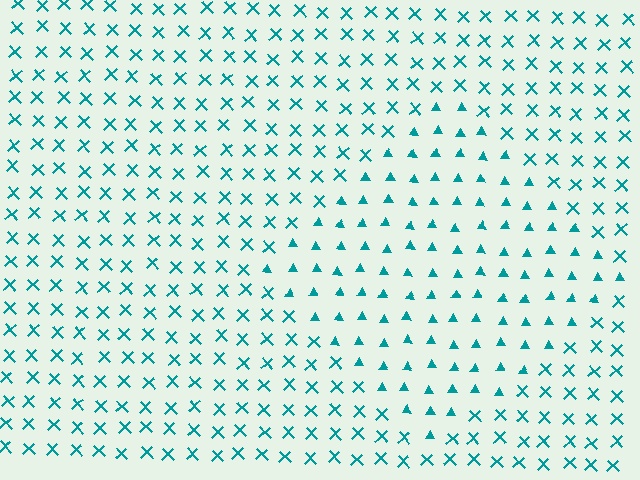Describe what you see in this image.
The image is filled with small teal elements arranged in a uniform grid. A diamond-shaped region contains triangles, while the surrounding area contains X marks. The boundary is defined purely by the change in element shape.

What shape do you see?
I see a diamond.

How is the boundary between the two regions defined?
The boundary is defined by a change in element shape: triangles inside vs. X marks outside. All elements share the same color and spacing.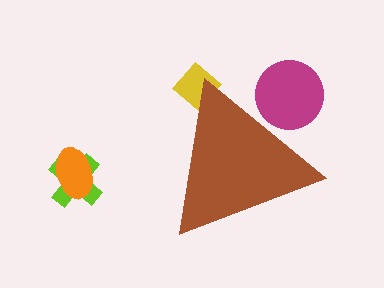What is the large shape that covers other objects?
A brown triangle.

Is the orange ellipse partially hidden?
No, the orange ellipse is fully visible.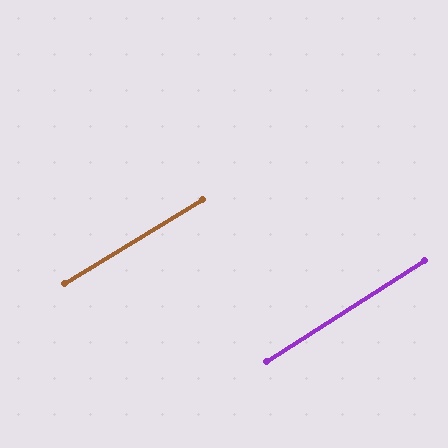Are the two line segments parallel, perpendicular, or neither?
Parallel — their directions differ by only 1.7°.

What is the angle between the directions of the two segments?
Approximately 2 degrees.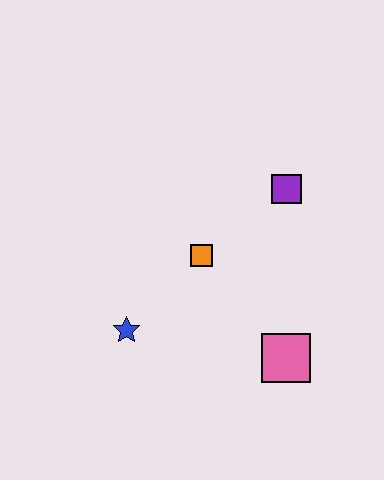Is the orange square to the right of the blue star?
Yes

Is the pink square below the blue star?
Yes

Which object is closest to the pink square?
The orange square is closest to the pink square.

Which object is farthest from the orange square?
The pink square is farthest from the orange square.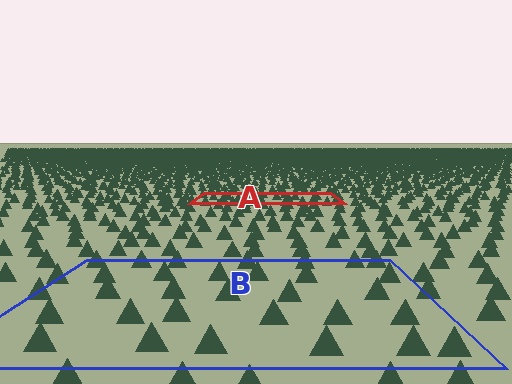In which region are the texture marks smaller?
The texture marks are smaller in region A, because it is farther away.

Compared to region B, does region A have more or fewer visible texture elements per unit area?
Region A has more texture elements per unit area — they are packed more densely because it is farther away.